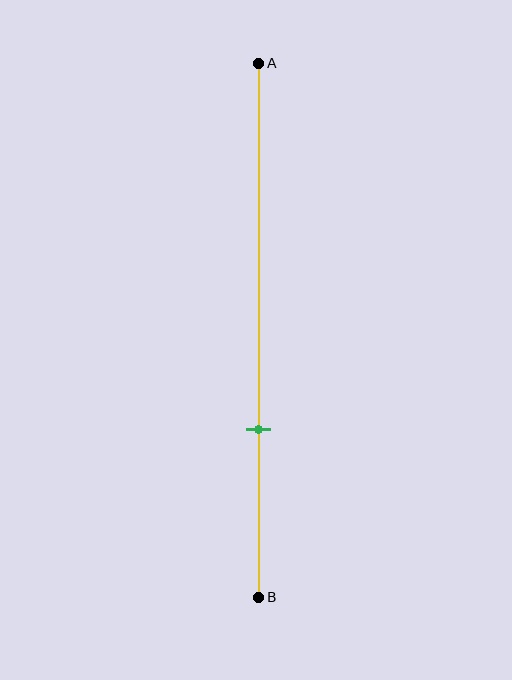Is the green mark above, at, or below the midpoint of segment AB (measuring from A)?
The green mark is below the midpoint of segment AB.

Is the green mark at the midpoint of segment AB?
No, the mark is at about 70% from A, not at the 50% midpoint.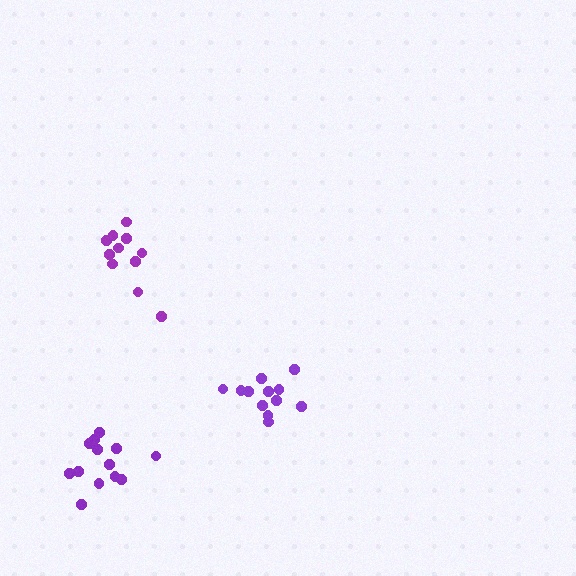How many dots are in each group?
Group 1: 12 dots, Group 2: 11 dots, Group 3: 13 dots (36 total).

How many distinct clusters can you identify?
There are 3 distinct clusters.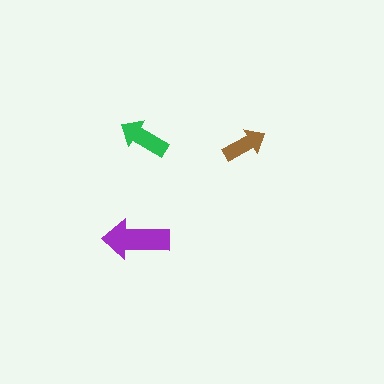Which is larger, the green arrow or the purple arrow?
The purple one.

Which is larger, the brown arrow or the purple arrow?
The purple one.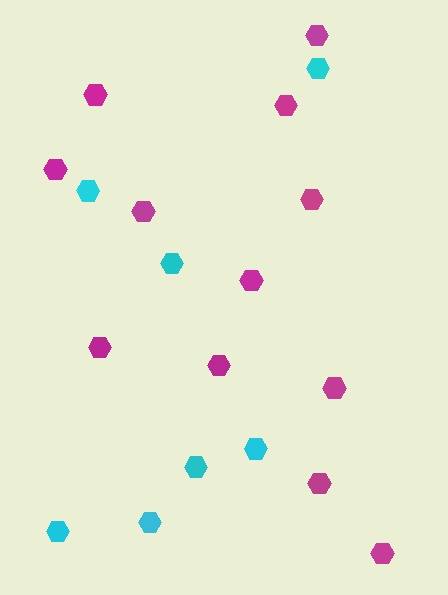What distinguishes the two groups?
There are 2 groups: one group of magenta hexagons (12) and one group of cyan hexagons (7).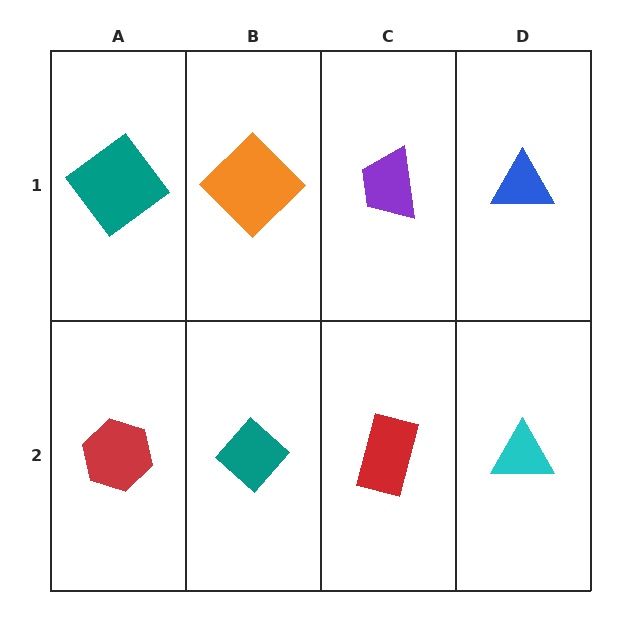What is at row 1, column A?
A teal diamond.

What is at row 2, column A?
A red hexagon.